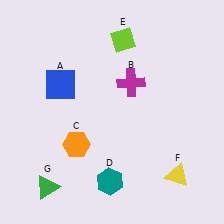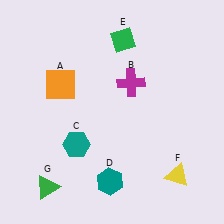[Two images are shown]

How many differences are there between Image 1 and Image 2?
There are 3 differences between the two images.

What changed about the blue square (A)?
In Image 1, A is blue. In Image 2, it changed to orange.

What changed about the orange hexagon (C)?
In Image 1, C is orange. In Image 2, it changed to teal.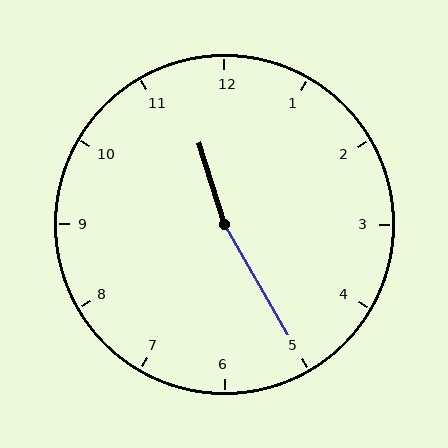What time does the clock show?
11:25.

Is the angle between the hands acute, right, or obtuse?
It is obtuse.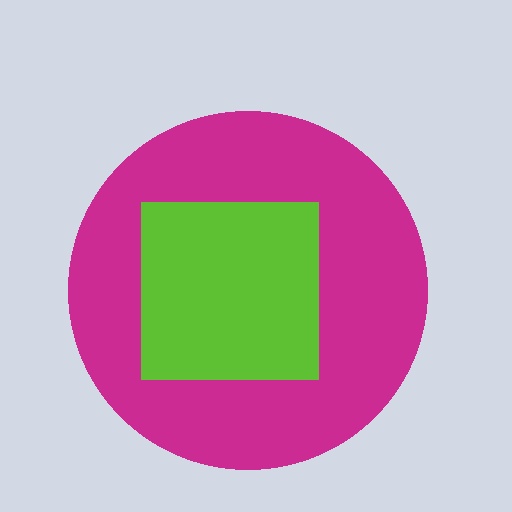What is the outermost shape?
The magenta circle.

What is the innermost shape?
The lime square.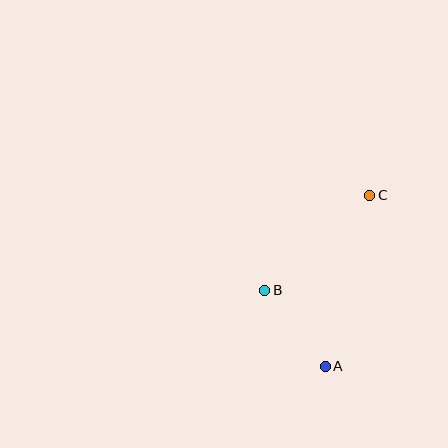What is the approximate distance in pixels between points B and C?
The distance between B and C is approximately 142 pixels.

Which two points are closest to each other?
Points A and B are closest to each other.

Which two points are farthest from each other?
Points A and C are farthest from each other.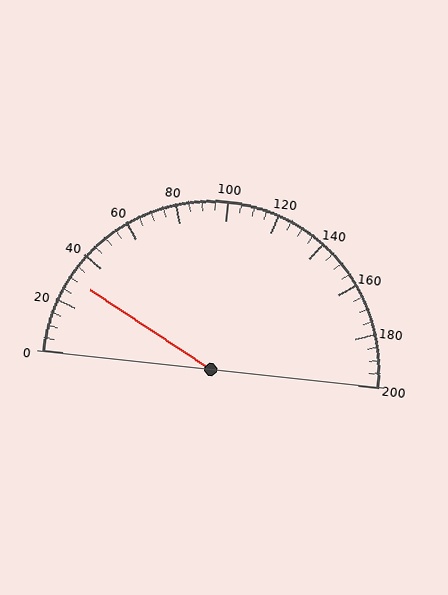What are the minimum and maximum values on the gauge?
The gauge ranges from 0 to 200.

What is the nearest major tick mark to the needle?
The nearest major tick mark is 40.